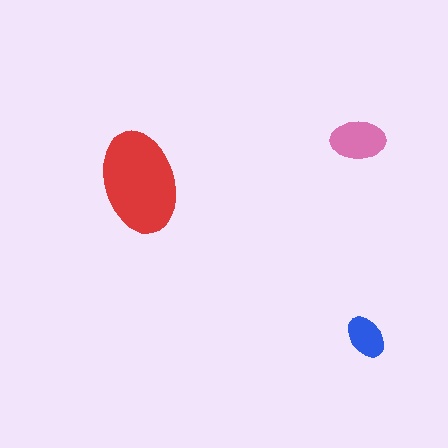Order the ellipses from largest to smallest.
the red one, the pink one, the blue one.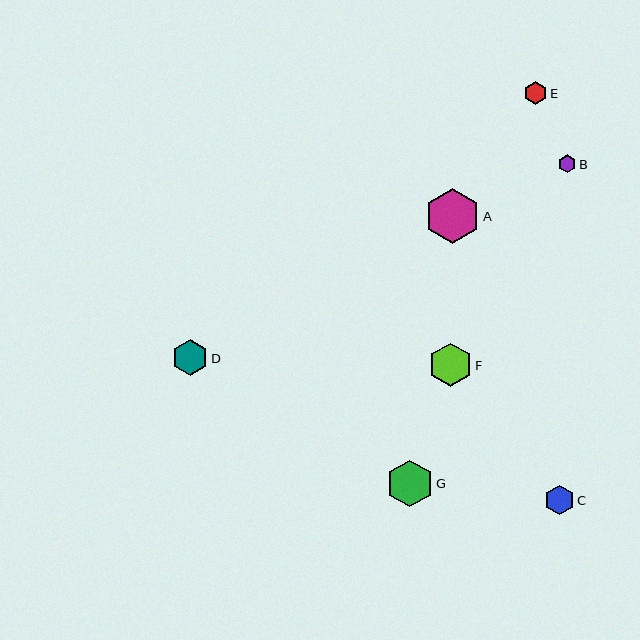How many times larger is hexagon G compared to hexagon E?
Hexagon G is approximately 2.1 times the size of hexagon E.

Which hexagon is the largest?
Hexagon A is the largest with a size of approximately 55 pixels.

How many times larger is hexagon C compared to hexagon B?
Hexagon C is approximately 1.6 times the size of hexagon B.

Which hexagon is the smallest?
Hexagon B is the smallest with a size of approximately 18 pixels.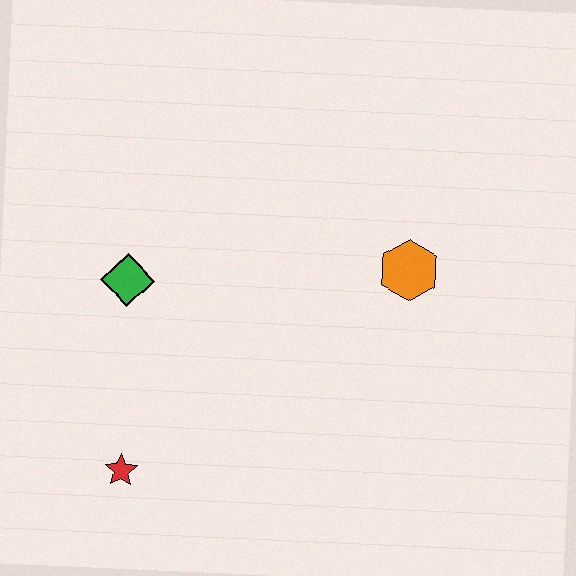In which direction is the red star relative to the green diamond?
The red star is below the green diamond.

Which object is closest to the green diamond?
The red star is closest to the green diamond.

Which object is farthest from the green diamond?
The orange hexagon is farthest from the green diamond.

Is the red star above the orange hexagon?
No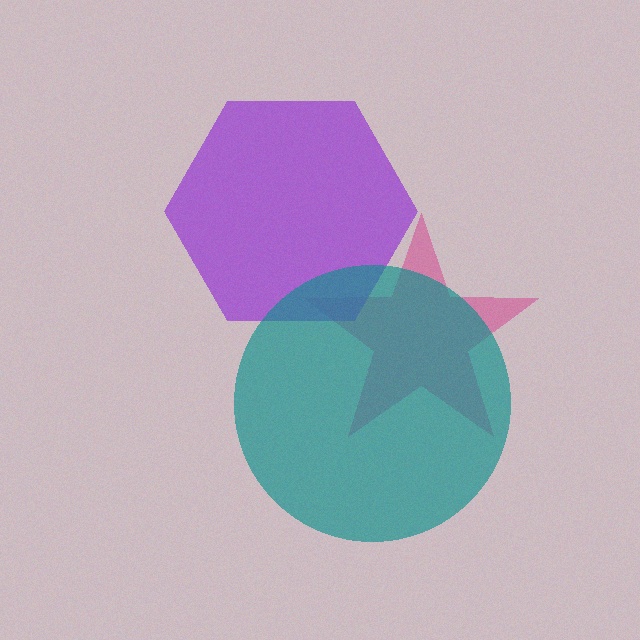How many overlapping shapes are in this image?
There are 3 overlapping shapes in the image.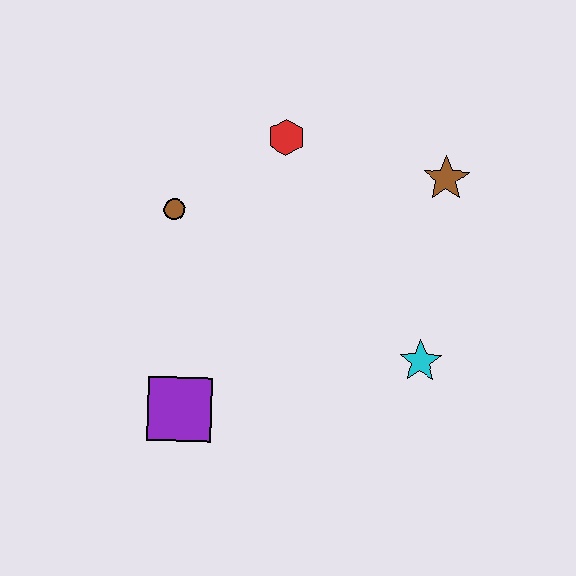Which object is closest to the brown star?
The red hexagon is closest to the brown star.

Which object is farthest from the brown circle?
The cyan star is farthest from the brown circle.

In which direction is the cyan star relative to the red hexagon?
The cyan star is below the red hexagon.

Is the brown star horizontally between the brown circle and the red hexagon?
No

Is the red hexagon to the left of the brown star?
Yes